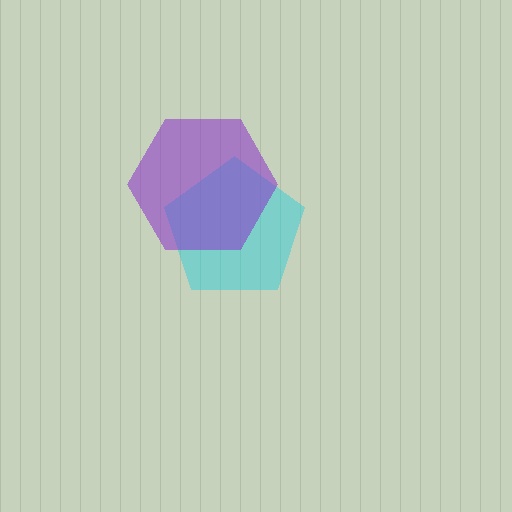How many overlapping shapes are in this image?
There are 2 overlapping shapes in the image.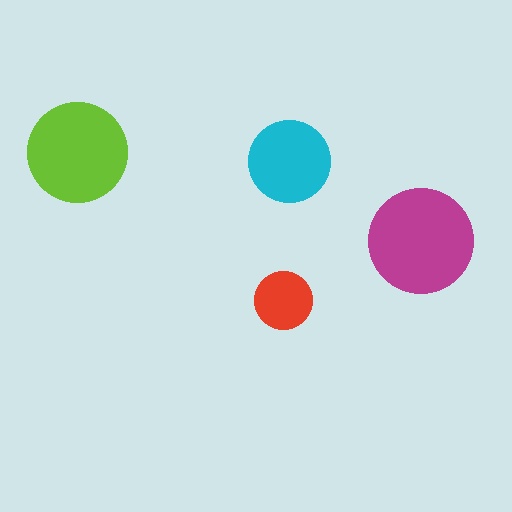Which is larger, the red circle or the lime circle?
The lime one.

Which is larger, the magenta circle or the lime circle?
The magenta one.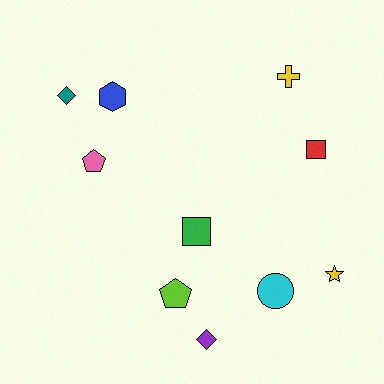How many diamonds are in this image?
There are 2 diamonds.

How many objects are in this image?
There are 10 objects.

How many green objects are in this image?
There is 1 green object.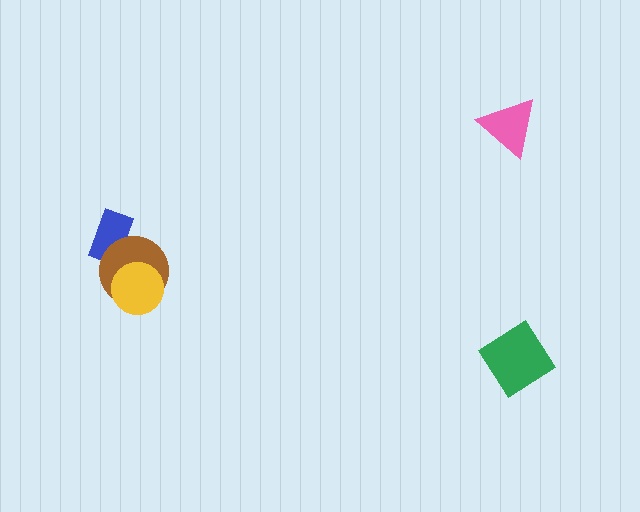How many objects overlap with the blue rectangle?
1 object overlaps with the blue rectangle.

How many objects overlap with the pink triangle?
0 objects overlap with the pink triangle.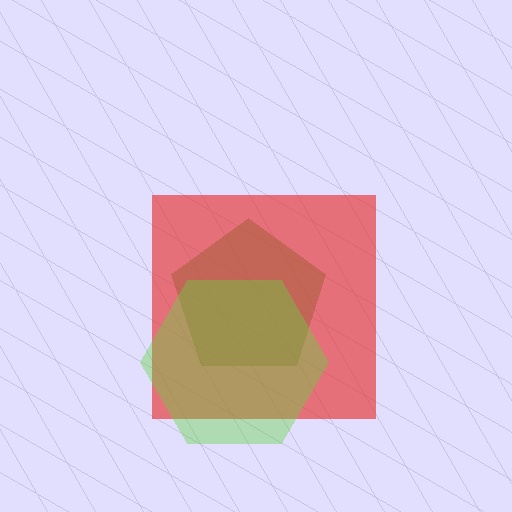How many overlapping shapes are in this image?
There are 3 overlapping shapes in the image.